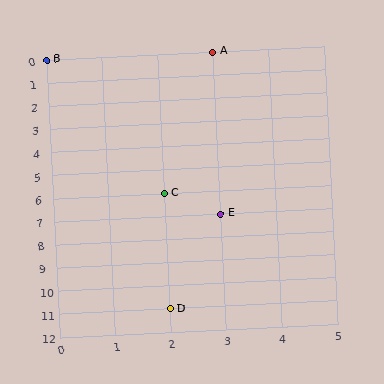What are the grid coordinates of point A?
Point A is at grid coordinates (3, 0).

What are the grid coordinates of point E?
Point E is at grid coordinates (3, 7).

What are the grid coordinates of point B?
Point B is at grid coordinates (0, 0).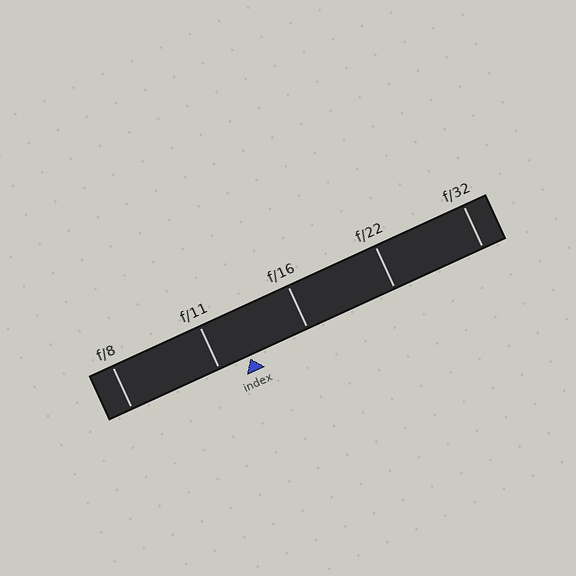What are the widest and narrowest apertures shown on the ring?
The widest aperture shown is f/8 and the narrowest is f/32.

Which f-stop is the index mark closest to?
The index mark is closest to f/11.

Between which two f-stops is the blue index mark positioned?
The index mark is between f/11 and f/16.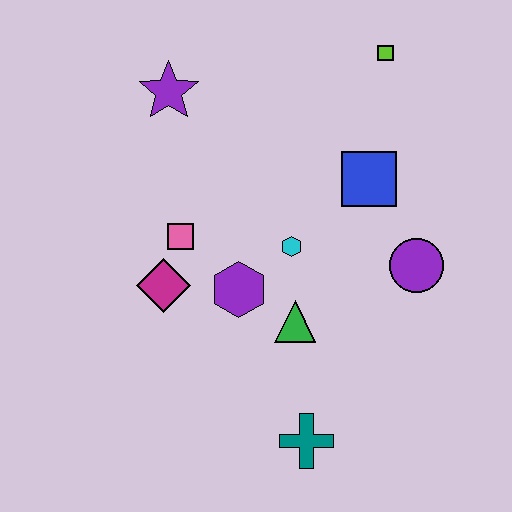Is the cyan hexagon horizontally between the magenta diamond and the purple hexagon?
No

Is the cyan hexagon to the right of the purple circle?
No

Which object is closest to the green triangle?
The purple hexagon is closest to the green triangle.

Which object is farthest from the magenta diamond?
The lime square is farthest from the magenta diamond.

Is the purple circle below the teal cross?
No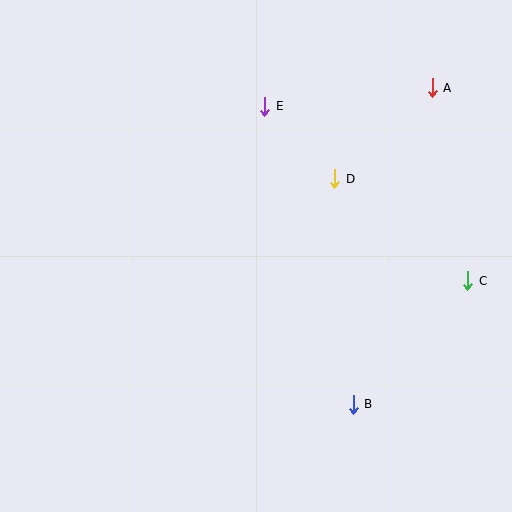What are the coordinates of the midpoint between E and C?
The midpoint between E and C is at (366, 194).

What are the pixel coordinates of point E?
Point E is at (265, 106).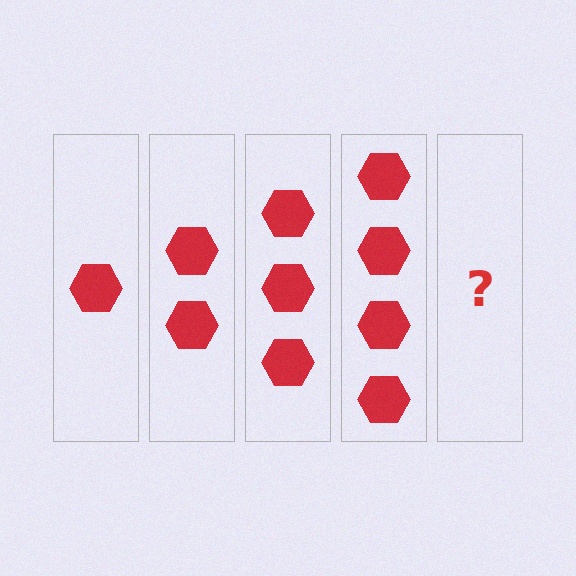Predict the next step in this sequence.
The next step is 5 hexagons.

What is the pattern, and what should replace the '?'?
The pattern is that each step adds one more hexagon. The '?' should be 5 hexagons.